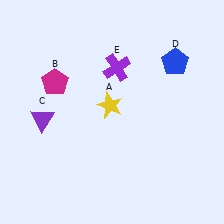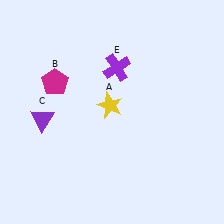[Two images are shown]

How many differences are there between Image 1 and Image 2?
There is 1 difference between the two images.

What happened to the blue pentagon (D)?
The blue pentagon (D) was removed in Image 2. It was in the top-right area of Image 1.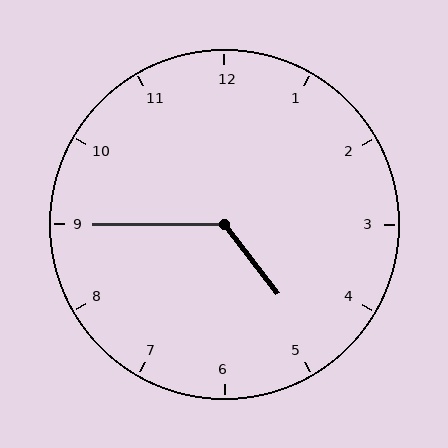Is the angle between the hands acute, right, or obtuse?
It is obtuse.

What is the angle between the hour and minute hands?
Approximately 128 degrees.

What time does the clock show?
4:45.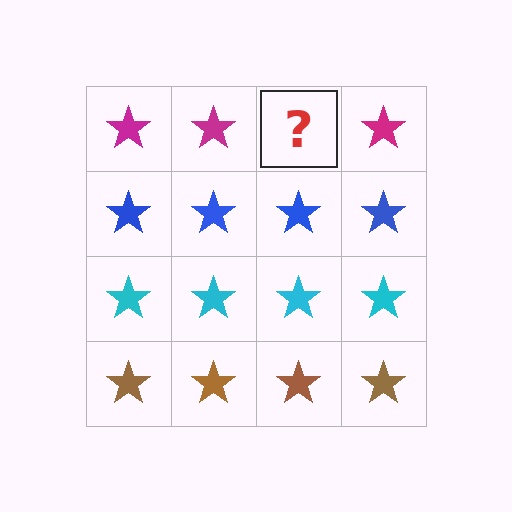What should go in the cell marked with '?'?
The missing cell should contain a magenta star.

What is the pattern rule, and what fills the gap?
The rule is that each row has a consistent color. The gap should be filled with a magenta star.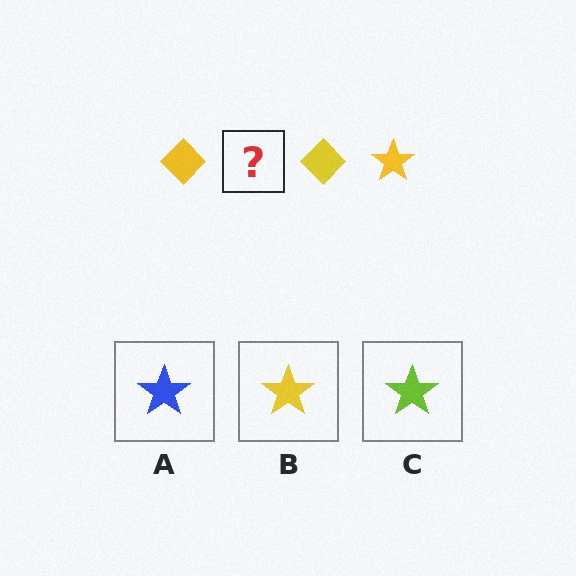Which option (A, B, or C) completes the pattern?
B.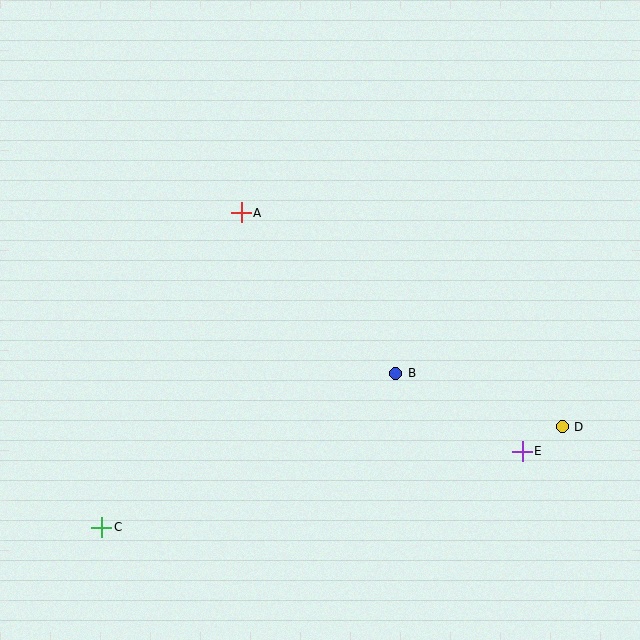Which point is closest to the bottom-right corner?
Point E is closest to the bottom-right corner.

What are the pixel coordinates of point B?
Point B is at (396, 373).